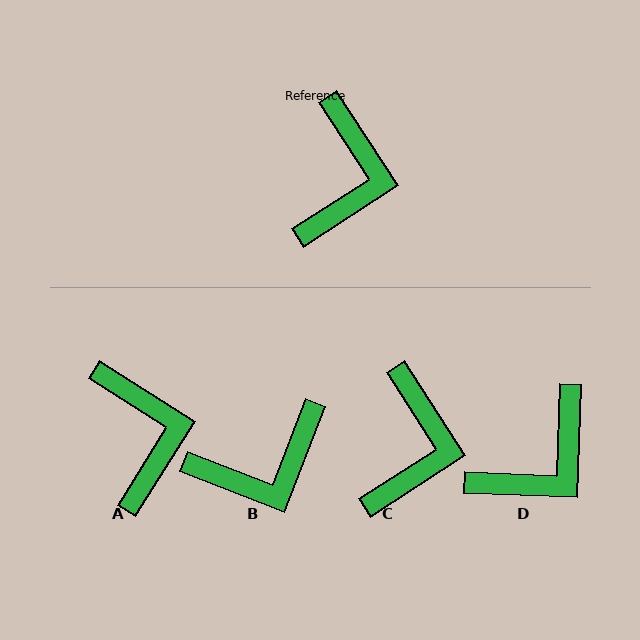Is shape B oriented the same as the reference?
No, it is off by about 54 degrees.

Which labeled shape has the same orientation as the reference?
C.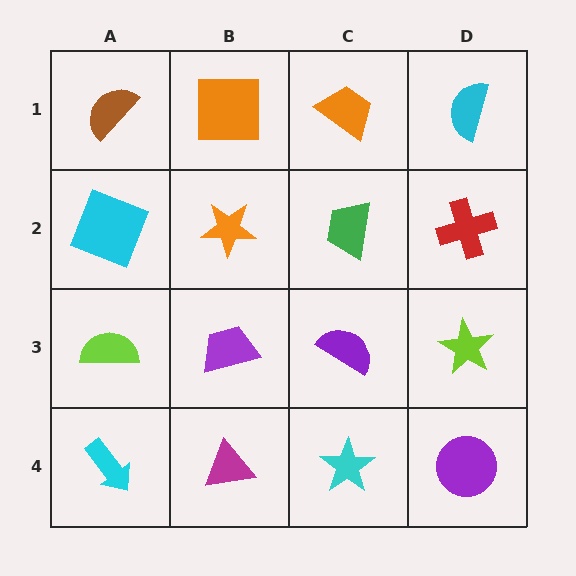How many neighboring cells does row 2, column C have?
4.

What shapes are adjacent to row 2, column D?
A cyan semicircle (row 1, column D), a lime star (row 3, column D), a green trapezoid (row 2, column C).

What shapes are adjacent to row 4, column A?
A lime semicircle (row 3, column A), a magenta triangle (row 4, column B).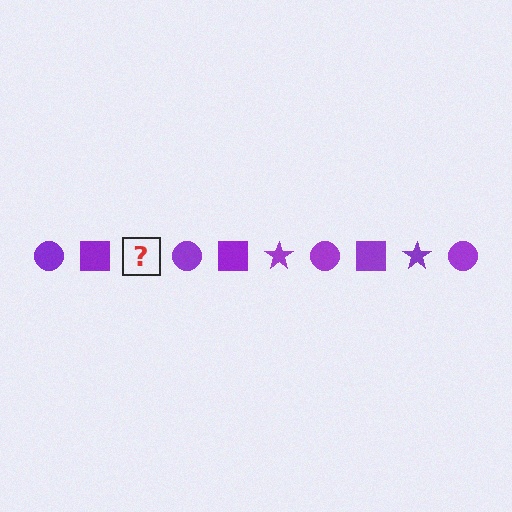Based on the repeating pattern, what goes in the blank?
The blank should be a purple star.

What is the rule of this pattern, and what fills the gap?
The rule is that the pattern cycles through circle, square, star shapes in purple. The gap should be filled with a purple star.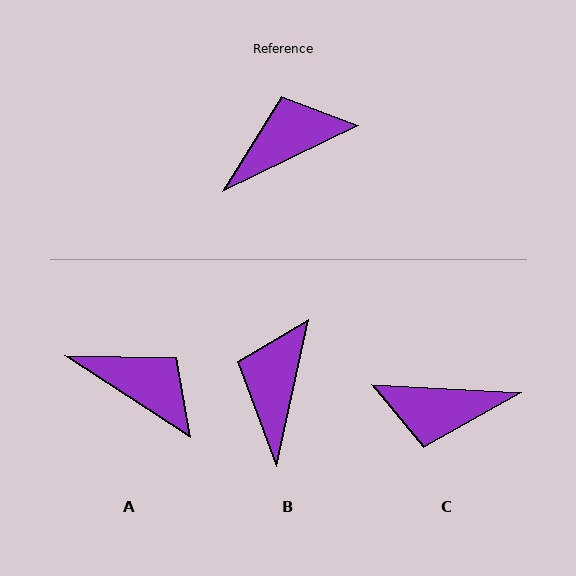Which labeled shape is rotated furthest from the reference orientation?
C, about 151 degrees away.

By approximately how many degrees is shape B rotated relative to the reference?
Approximately 52 degrees counter-clockwise.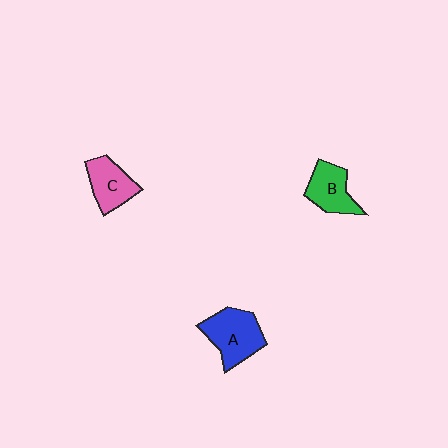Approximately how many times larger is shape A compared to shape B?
Approximately 1.3 times.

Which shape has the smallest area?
Shape B (green).